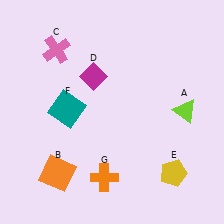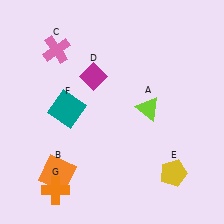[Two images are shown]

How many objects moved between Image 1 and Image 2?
2 objects moved between the two images.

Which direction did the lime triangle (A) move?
The lime triangle (A) moved left.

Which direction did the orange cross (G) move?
The orange cross (G) moved left.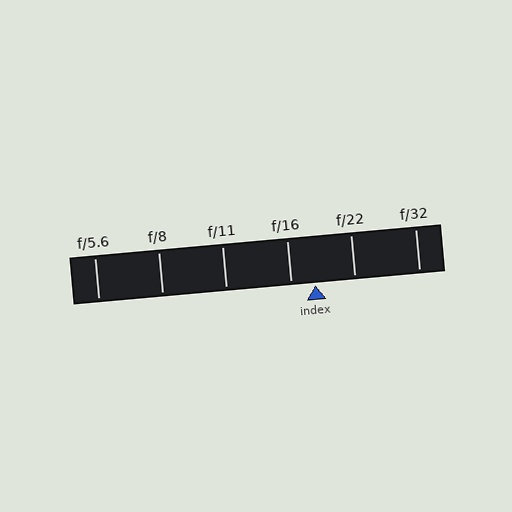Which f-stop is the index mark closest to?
The index mark is closest to f/16.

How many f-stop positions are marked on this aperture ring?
There are 6 f-stop positions marked.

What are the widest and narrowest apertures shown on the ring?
The widest aperture shown is f/5.6 and the narrowest is f/32.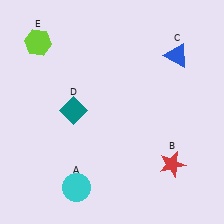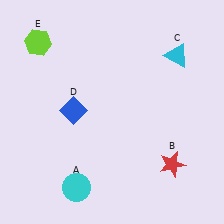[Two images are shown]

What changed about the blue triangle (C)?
In Image 1, C is blue. In Image 2, it changed to cyan.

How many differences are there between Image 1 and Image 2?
There are 2 differences between the two images.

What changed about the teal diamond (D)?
In Image 1, D is teal. In Image 2, it changed to blue.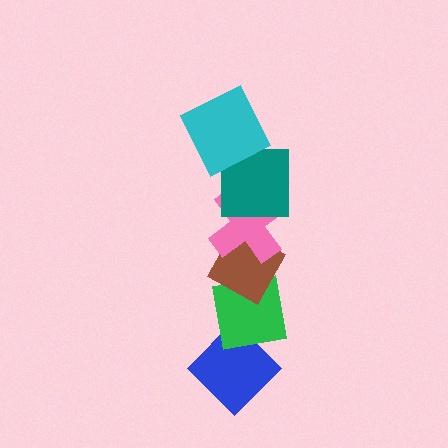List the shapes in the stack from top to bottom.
From top to bottom: the cyan square, the teal square, the pink cross, the brown diamond, the green square, the blue diamond.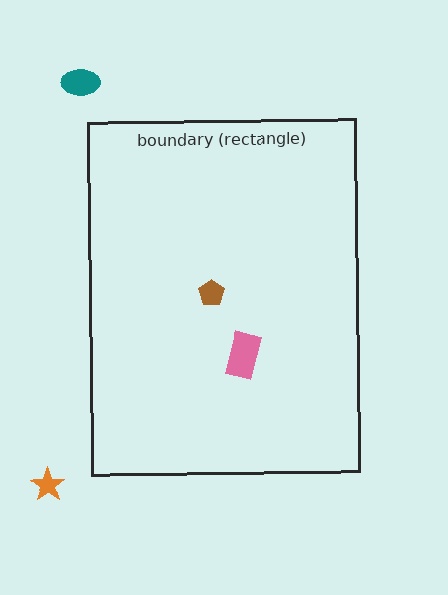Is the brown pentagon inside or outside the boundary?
Inside.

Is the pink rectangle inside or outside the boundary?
Inside.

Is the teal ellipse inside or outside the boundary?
Outside.